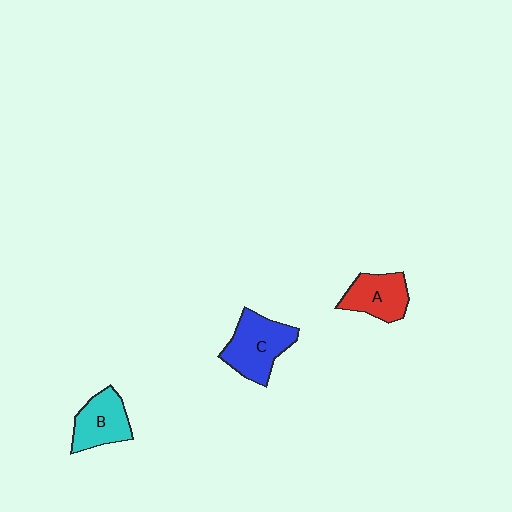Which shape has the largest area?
Shape C (blue).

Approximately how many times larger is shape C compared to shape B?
Approximately 1.3 times.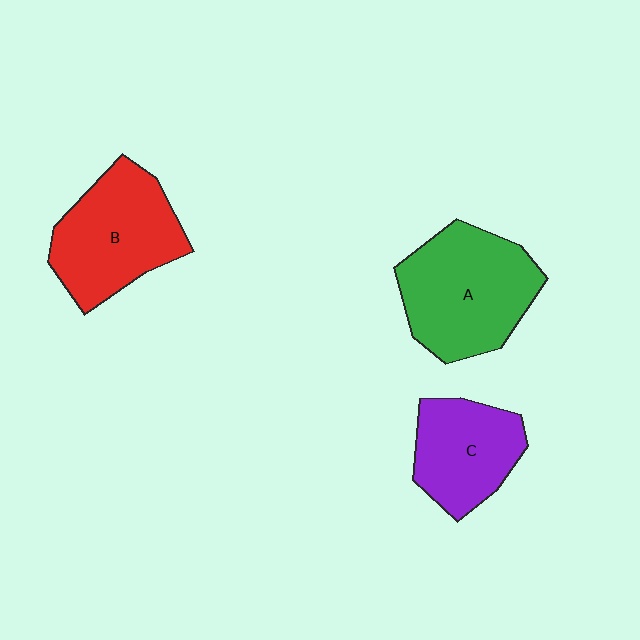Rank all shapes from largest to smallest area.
From largest to smallest: A (green), B (red), C (purple).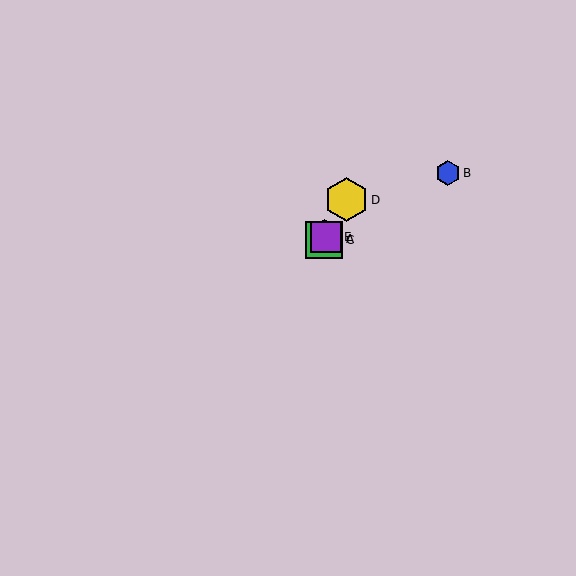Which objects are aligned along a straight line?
Objects A, C, D, E are aligned along a straight line.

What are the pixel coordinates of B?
Object B is at (448, 173).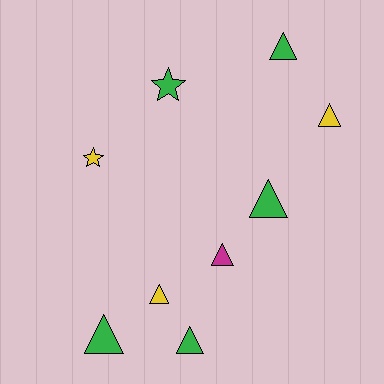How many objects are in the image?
There are 9 objects.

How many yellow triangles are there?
There are 2 yellow triangles.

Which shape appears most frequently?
Triangle, with 7 objects.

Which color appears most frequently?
Green, with 5 objects.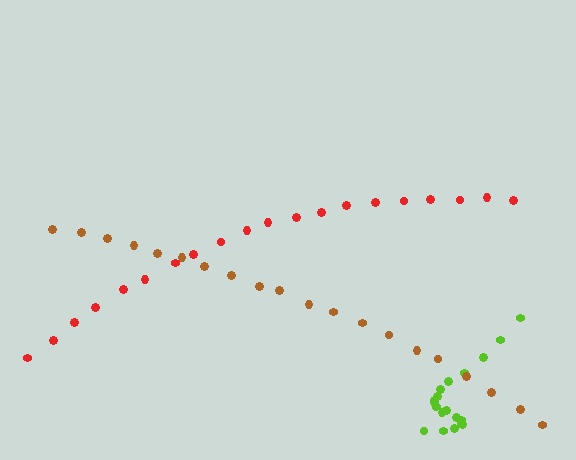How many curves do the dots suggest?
There are 3 distinct paths.